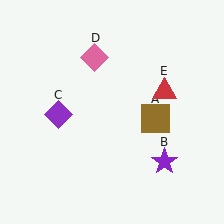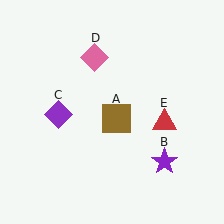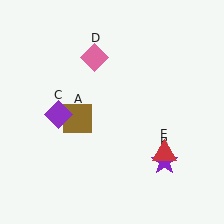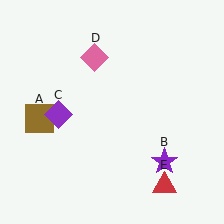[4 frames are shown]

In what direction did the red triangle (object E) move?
The red triangle (object E) moved down.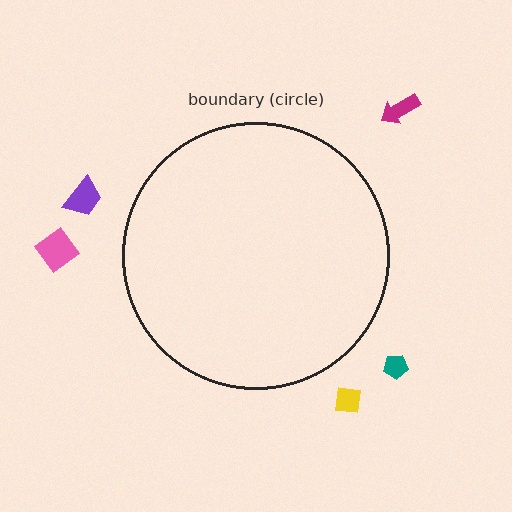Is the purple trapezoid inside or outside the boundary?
Outside.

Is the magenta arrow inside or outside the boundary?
Outside.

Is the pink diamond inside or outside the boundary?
Outside.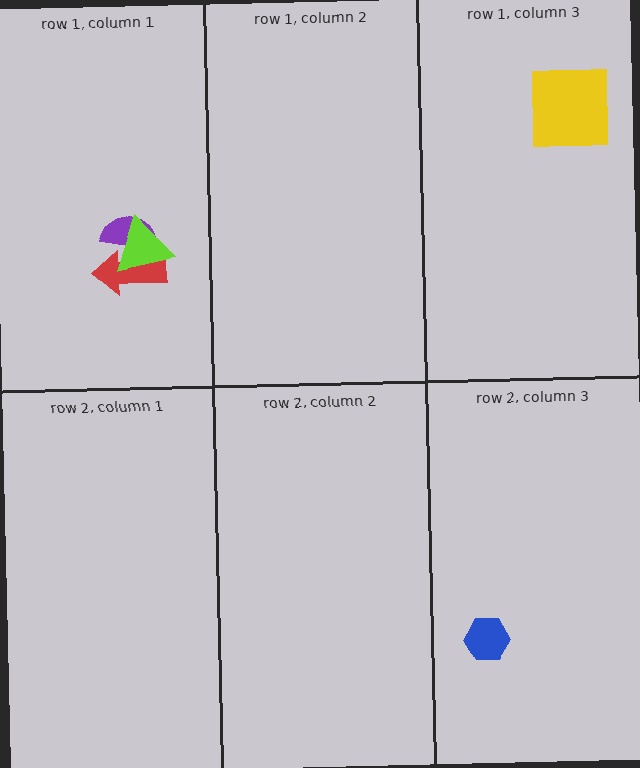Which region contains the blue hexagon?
The row 2, column 3 region.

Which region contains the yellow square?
The row 1, column 3 region.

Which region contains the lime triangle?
The row 1, column 1 region.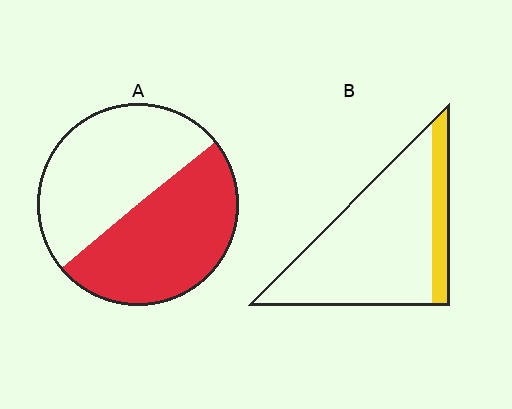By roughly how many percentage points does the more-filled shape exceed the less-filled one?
By roughly 35 percentage points (A over B).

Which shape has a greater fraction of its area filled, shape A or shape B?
Shape A.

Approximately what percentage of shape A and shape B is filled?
A is approximately 50% and B is approximately 15%.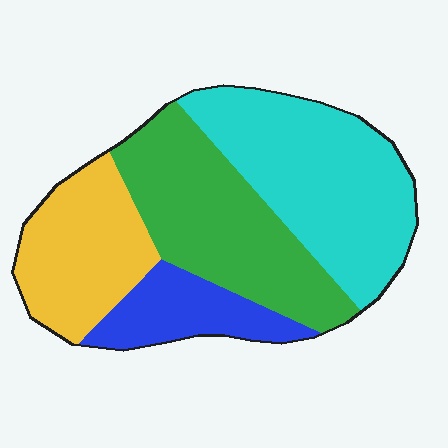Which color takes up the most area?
Cyan, at roughly 35%.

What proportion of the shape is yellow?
Yellow covers around 20% of the shape.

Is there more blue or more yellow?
Yellow.